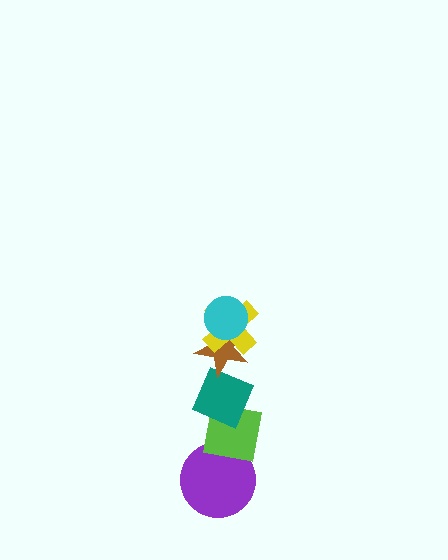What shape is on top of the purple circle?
The lime square is on top of the purple circle.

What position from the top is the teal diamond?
The teal diamond is 4th from the top.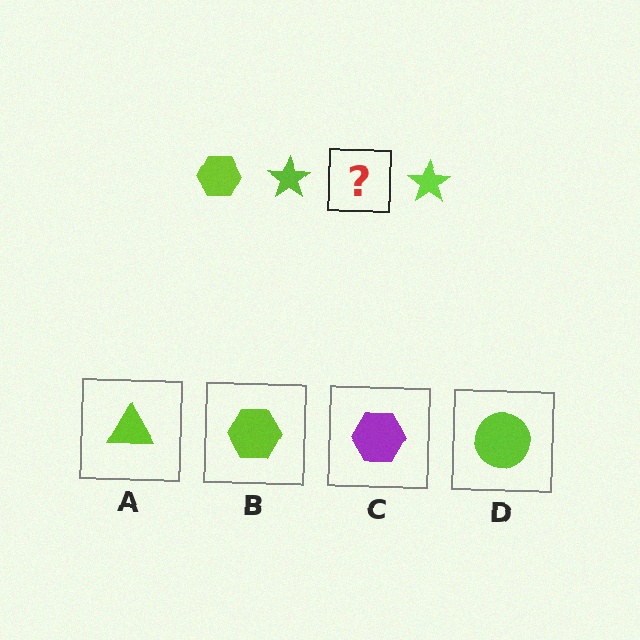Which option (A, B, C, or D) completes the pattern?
B.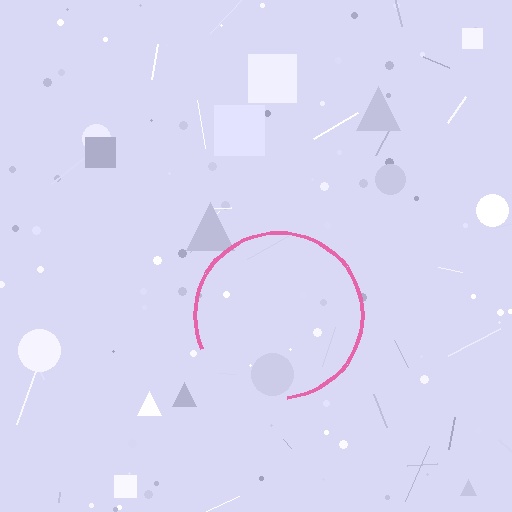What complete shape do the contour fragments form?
The contour fragments form a circle.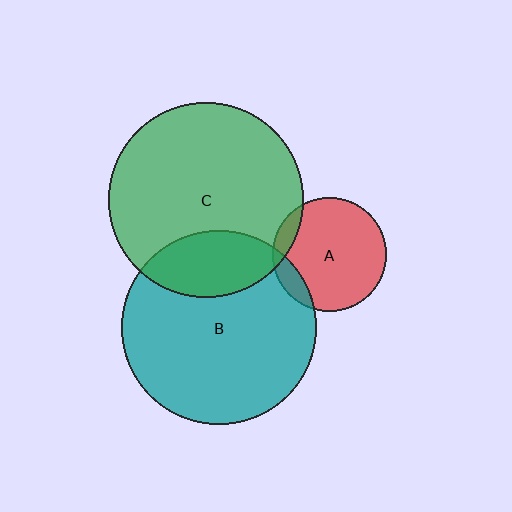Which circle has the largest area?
Circle C (green).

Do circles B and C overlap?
Yes.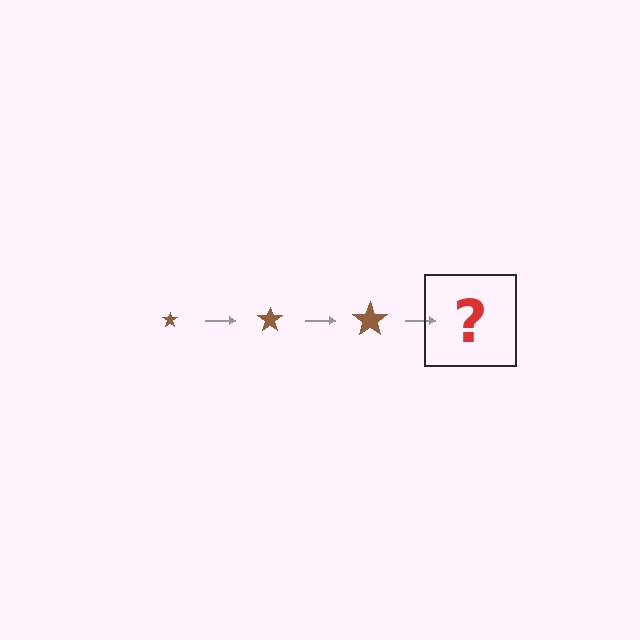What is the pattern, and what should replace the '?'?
The pattern is that the star gets progressively larger each step. The '?' should be a brown star, larger than the previous one.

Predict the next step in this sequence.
The next step is a brown star, larger than the previous one.